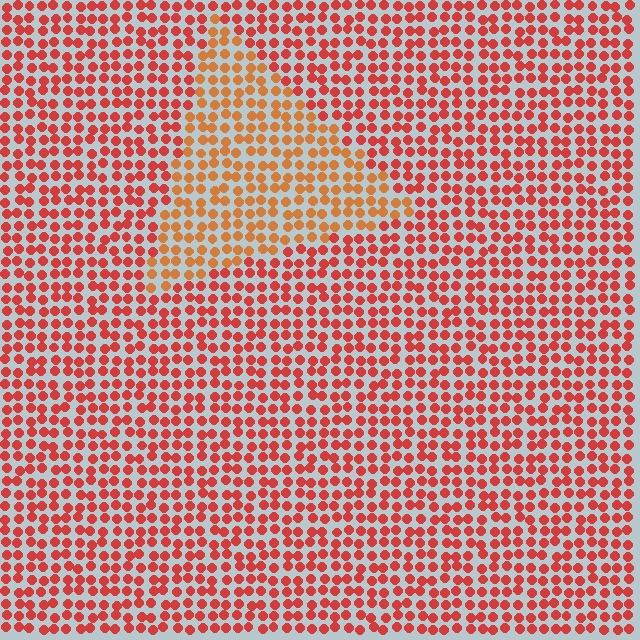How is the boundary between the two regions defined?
The boundary is defined purely by a slight shift in hue (about 26 degrees). Spacing, size, and orientation are identical on both sides.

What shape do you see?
I see a triangle.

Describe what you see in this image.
The image is filled with small red elements in a uniform arrangement. A triangle-shaped region is visible where the elements are tinted to a slightly different hue, forming a subtle color boundary.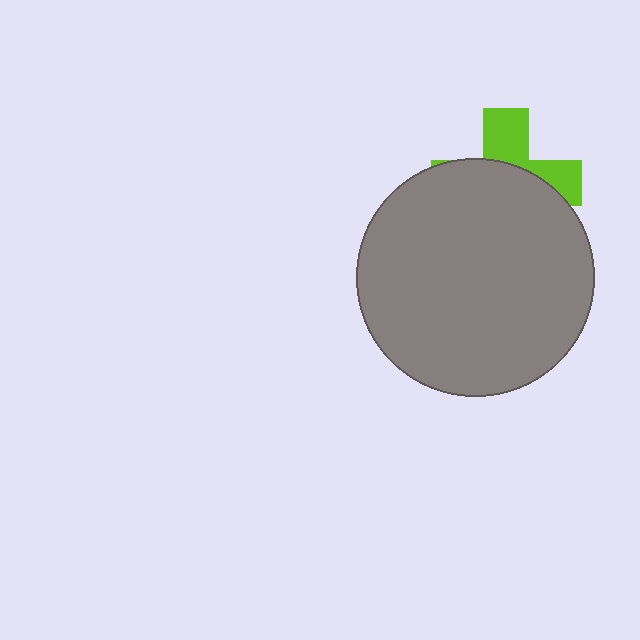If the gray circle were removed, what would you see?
You would see the complete lime cross.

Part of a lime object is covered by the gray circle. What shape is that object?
It is a cross.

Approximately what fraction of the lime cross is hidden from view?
Roughly 64% of the lime cross is hidden behind the gray circle.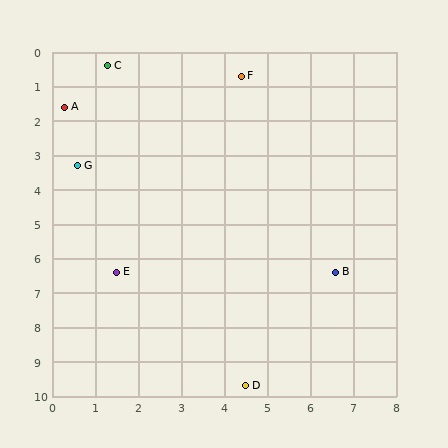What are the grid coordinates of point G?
Point G is at approximately (0.6, 3.3).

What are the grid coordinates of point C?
Point C is at approximately (1.3, 0.4).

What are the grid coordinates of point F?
Point F is at approximately (4.4, 0.7).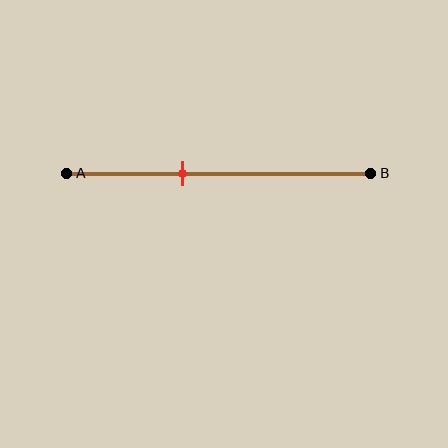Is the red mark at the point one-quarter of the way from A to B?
No, the mark is at about 40% from A, not at the 25% one-quarter point.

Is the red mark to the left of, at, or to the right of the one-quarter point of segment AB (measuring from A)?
The red mark is to the right of the one-quarter point of segment AB.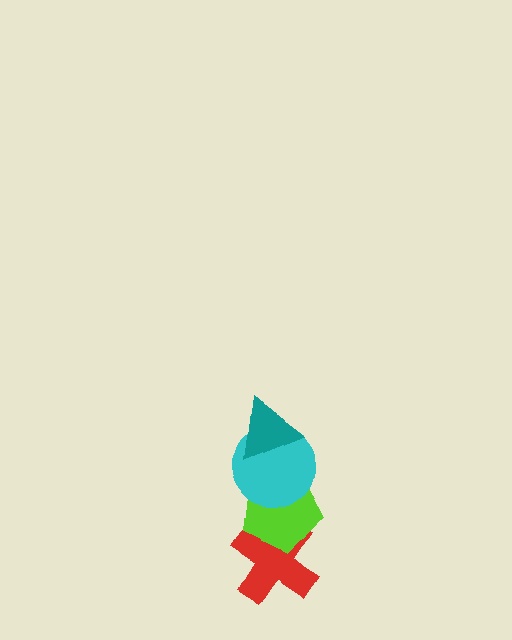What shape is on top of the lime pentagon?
The cyan circle is on top of the lime pentagon.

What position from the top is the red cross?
The red cross is 4th from the top.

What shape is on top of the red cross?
The lime pentagon is on top of the red cross.